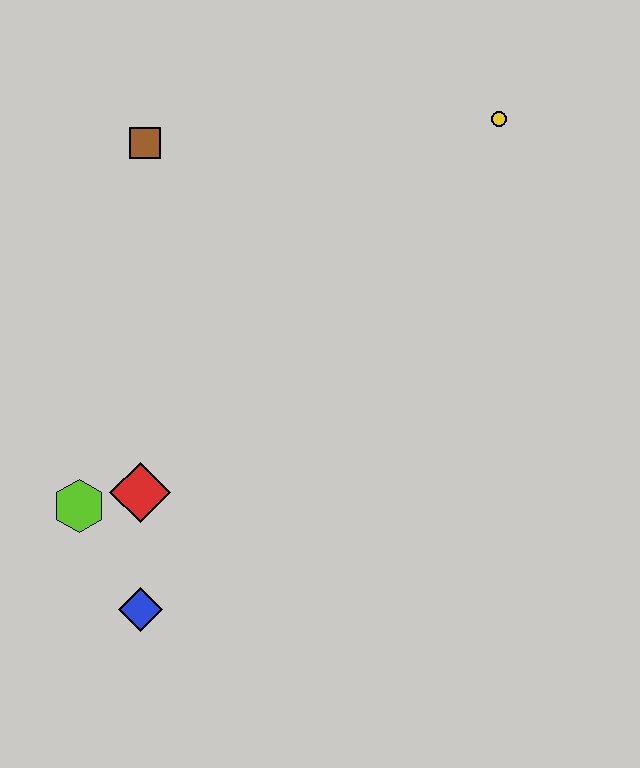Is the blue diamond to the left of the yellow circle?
Yes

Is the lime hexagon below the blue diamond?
No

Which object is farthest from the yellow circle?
The blue diamond is farthest from the yellow circle.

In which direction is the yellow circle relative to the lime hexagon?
The yellow circle is to the right of the lime hexagon.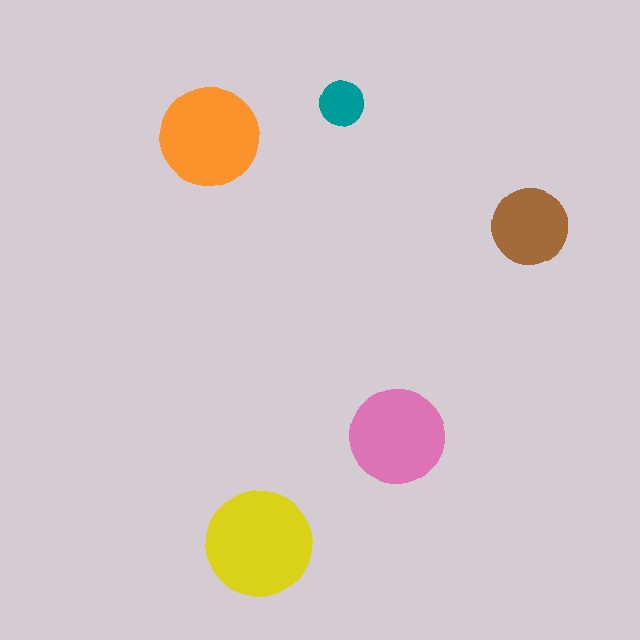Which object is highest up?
The teal circle is topmost.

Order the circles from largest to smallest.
the yellow one, the orange one, the pink one, the brown one, the teal one.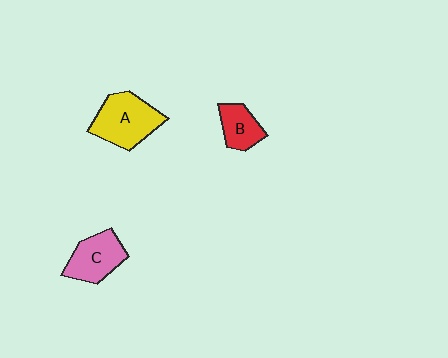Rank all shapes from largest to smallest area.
From largest to smallest: A (yellow), C (pink), B (red).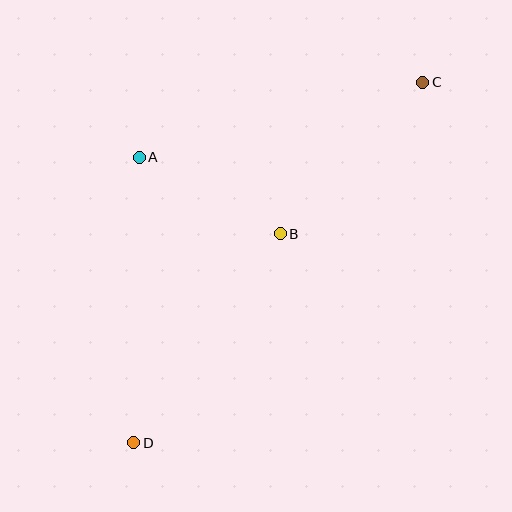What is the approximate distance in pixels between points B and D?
The distance between B and D is approximately 255 pixels.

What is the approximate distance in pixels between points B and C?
The distance between B and C is approximately 208 pixels.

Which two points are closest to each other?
Points A and B are closest to each other.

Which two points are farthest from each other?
Points C and D are farthest from each other.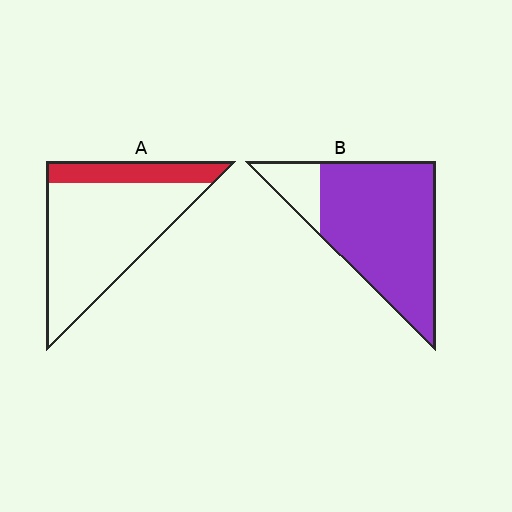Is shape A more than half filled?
No.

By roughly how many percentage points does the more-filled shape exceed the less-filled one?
By roughly 65 percentage points (B over A).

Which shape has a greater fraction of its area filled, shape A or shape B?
Shape B.